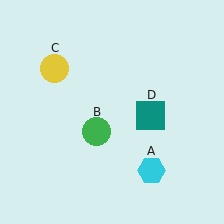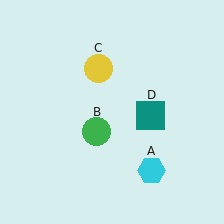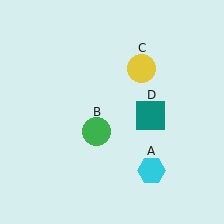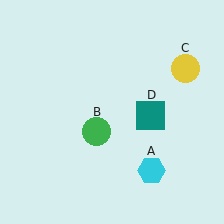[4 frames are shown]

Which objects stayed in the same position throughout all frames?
Cyan hexagon (object A) and green circle (object B) and teal square (object D) remained stationary.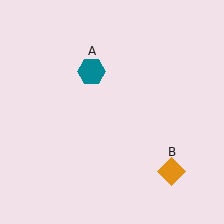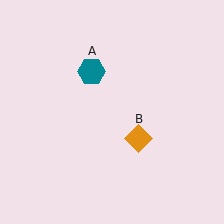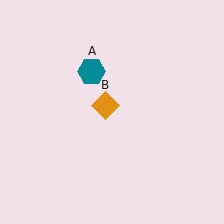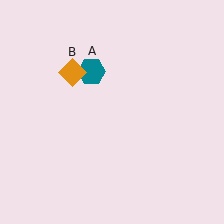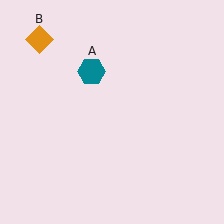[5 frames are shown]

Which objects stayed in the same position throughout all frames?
Teal hexagon (object A) remained stationary.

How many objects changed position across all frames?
1 object changed position: orange diamond (object B).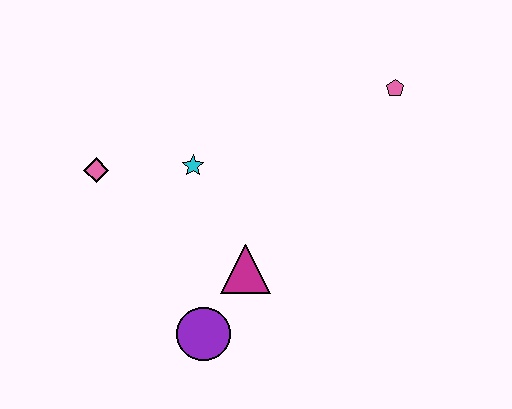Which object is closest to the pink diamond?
The cyan star is closest to the pink diamond.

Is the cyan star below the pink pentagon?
Yes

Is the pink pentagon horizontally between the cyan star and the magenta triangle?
No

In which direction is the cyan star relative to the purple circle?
The cyan star is above the purple circle.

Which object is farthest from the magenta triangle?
The pink pentagon is farthest from the magenta triangle.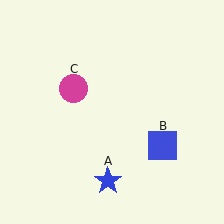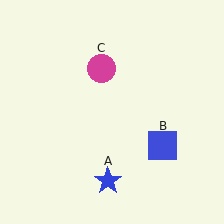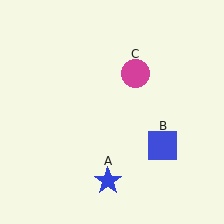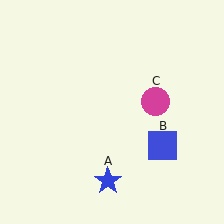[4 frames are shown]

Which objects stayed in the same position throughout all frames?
Blue star (object A) and blue square (object B) remained stationary.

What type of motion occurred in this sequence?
The magenta circle (object C) rotated clockwise around the center of the scene.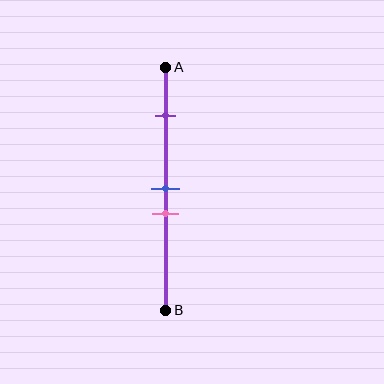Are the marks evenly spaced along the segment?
No, the marks are not evenly spaced.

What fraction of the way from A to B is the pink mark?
The pink mark is approximately 60% (0.6) of the way from A to B.